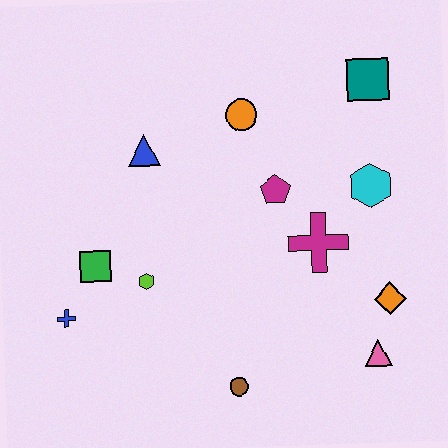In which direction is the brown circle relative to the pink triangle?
The brown circle is to the left of the pink triangle.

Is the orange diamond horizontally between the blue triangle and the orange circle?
No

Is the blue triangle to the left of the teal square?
Yes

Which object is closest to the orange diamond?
The pink triangle is closest to the orange diamond.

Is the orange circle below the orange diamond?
No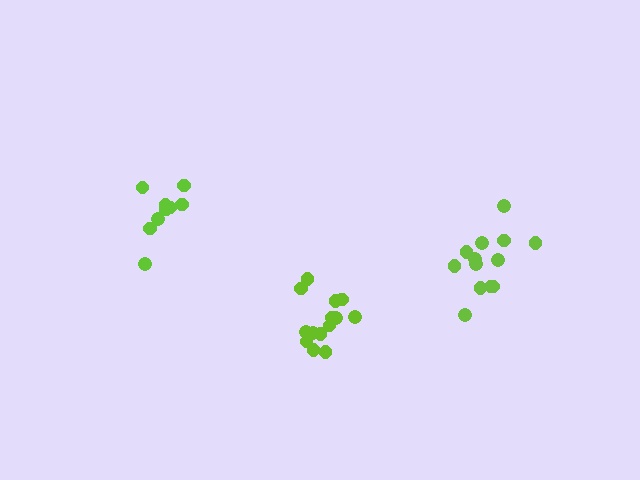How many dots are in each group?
Group 1: 13 dots, Group 2: 14 dots, Group 3: 9 dots (36 total).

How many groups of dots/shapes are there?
There are 3 groups.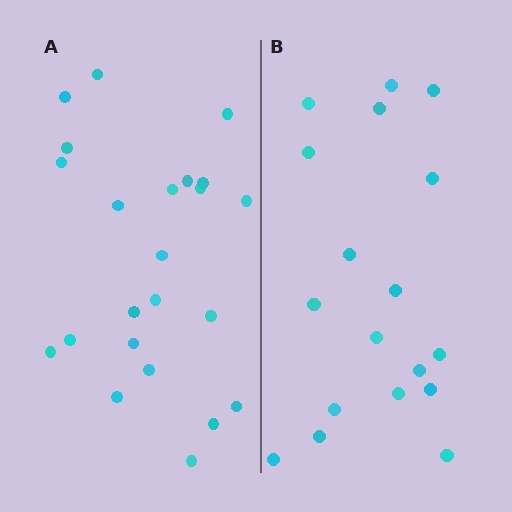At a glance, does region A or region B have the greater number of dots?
Region A (the left region) has more dots.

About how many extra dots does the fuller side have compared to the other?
Region A has about 5 more dots than region B.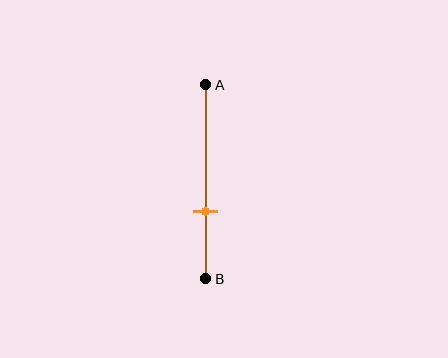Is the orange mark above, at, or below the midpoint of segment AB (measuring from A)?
The orange mark is below the midpoint of segment AB.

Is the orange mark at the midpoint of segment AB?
No, the mark is at about 65% from A, not at the 50% midpoint.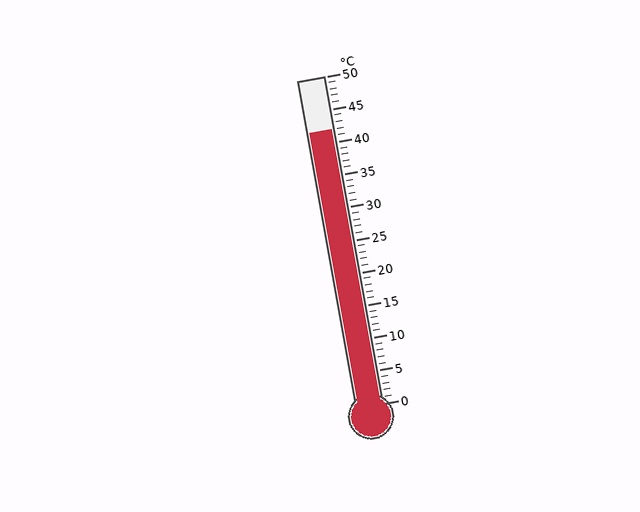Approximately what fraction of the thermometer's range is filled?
The thermometer is filled to approximately 85% of its range.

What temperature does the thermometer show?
The thermometer shows approximately 42°C.